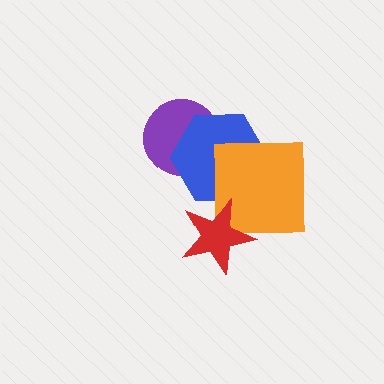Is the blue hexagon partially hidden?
Yes, it is partially covered by another shape.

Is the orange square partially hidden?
Yes, it is partially covered by another shape.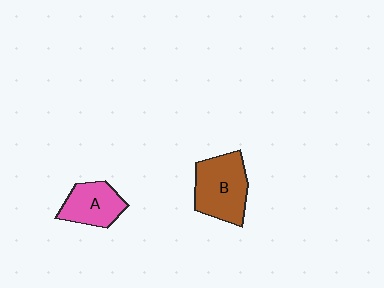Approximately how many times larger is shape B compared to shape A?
Approximately 1.4 times.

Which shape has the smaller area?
Shape A (pink).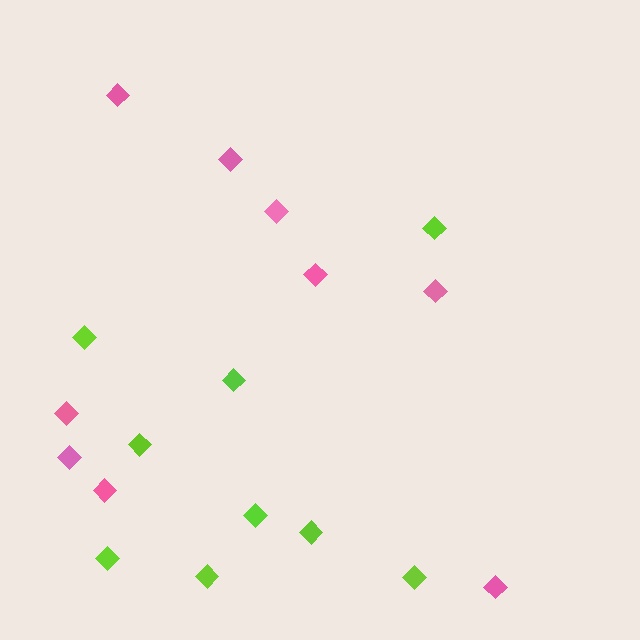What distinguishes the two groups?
There are 2 groups: one group of lime diamonds (9) and one group of pink diamonds (9).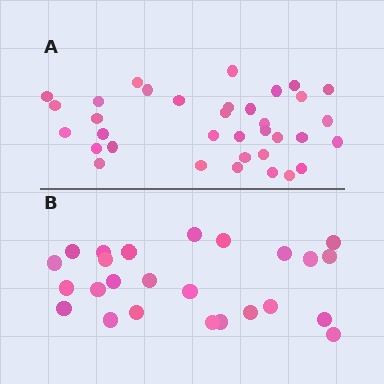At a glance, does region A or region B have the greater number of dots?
Region A (the top region) has more dots.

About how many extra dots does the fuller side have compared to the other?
Region A has roughly 10 or so more dots than region B.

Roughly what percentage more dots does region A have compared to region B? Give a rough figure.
About 40% more.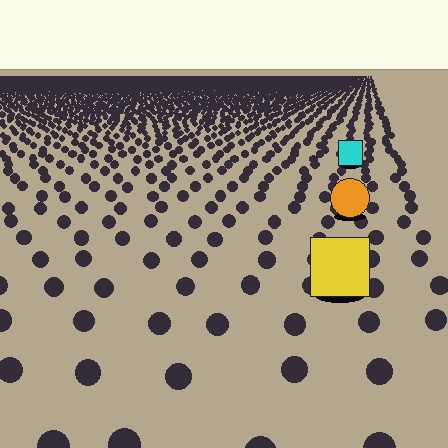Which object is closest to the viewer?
The yellow square is closest. The texture marks near it are larger and more spread out.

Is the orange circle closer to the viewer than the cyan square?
Yes. The orange circle is closer — you can tell from the texture gradient: the ground texture is coarser near it.